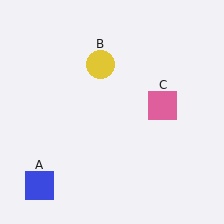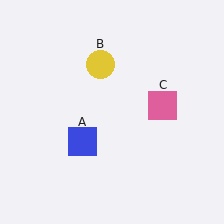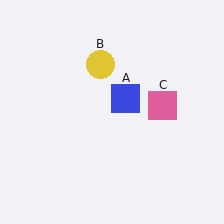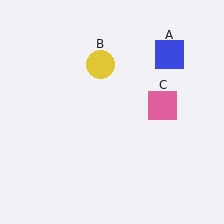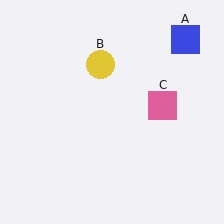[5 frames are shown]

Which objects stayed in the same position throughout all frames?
Yellow circle (object B) and pink square (object C) remained stationary.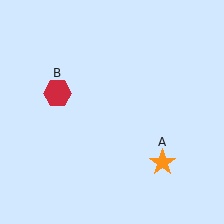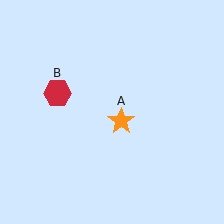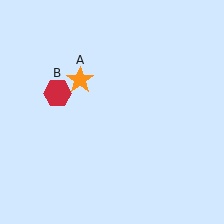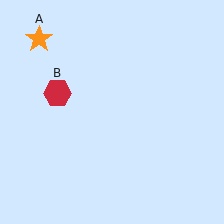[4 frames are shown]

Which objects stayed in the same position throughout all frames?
Red hexagon (object B) remained stationary.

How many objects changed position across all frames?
1 object changed position: orange star (object A).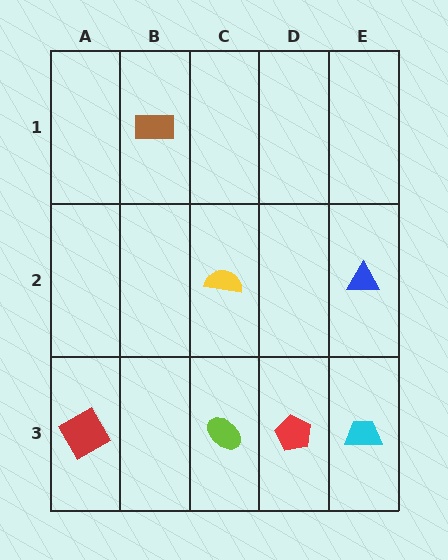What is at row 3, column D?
A red pentagon.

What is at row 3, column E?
A cyan trapezoid.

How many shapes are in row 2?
2 shapes.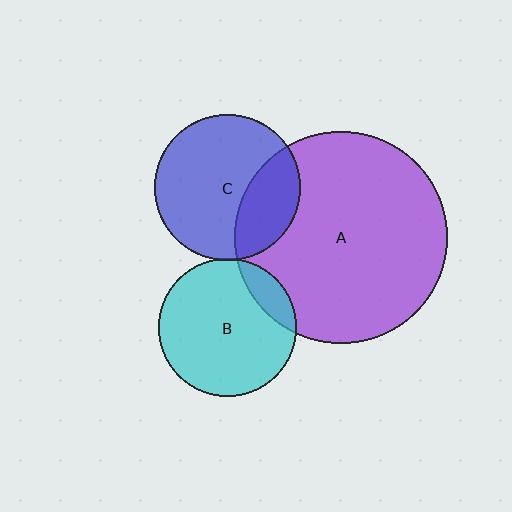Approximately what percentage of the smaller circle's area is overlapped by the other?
Approximately 15%.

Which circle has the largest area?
Circle A (purple).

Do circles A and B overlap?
Yes.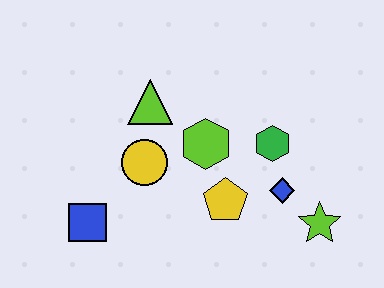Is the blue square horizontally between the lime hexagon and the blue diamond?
No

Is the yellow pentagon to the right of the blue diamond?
No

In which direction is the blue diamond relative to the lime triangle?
The blue diamond is to the right of the lime triangle.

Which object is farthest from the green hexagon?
The blue square is farthest from the green hexagon.